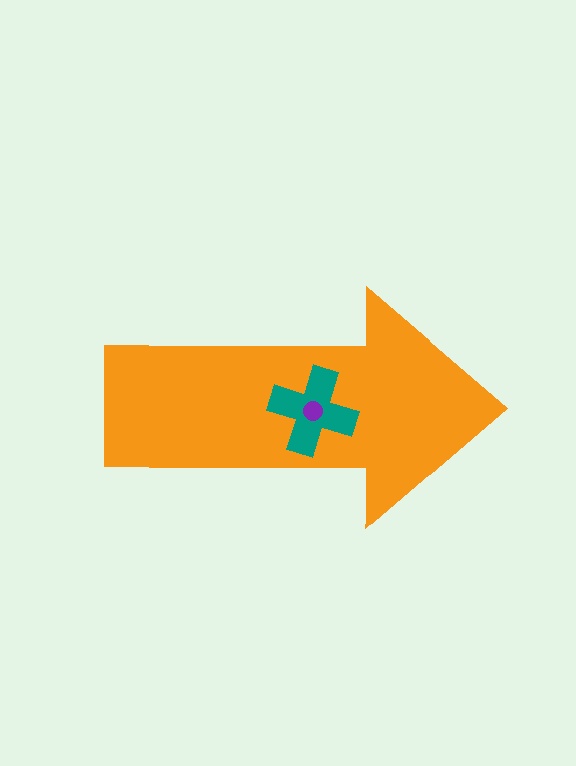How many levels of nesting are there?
3.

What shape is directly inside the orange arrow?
The teal cross.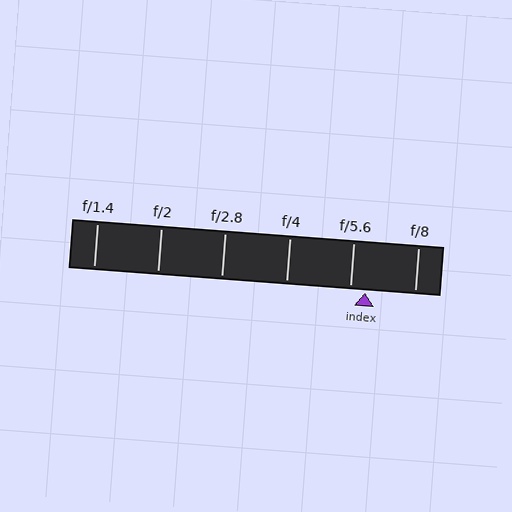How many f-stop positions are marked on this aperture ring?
There are 6 f-stop positions marked.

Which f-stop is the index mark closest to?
The index mark is closest to f/5.6.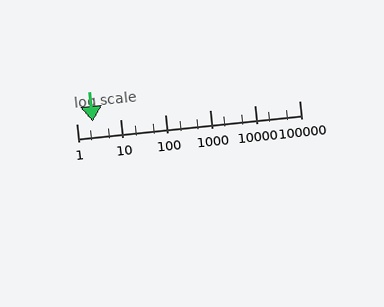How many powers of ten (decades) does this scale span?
The scale spans 5 decades, from 1 to 100000.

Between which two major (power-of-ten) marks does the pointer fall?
The pointer is between 1 and 10.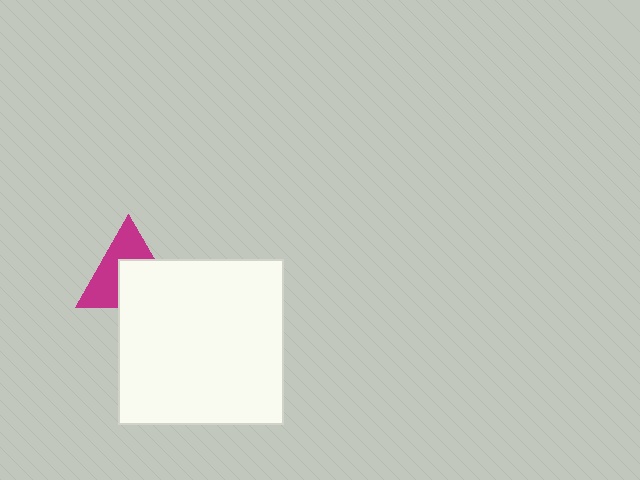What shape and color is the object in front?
The object in front is a white square.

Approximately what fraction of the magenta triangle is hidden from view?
Roughly 49% of the magenta triangle is hidden behind the white square.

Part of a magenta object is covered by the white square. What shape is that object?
It is a triangle.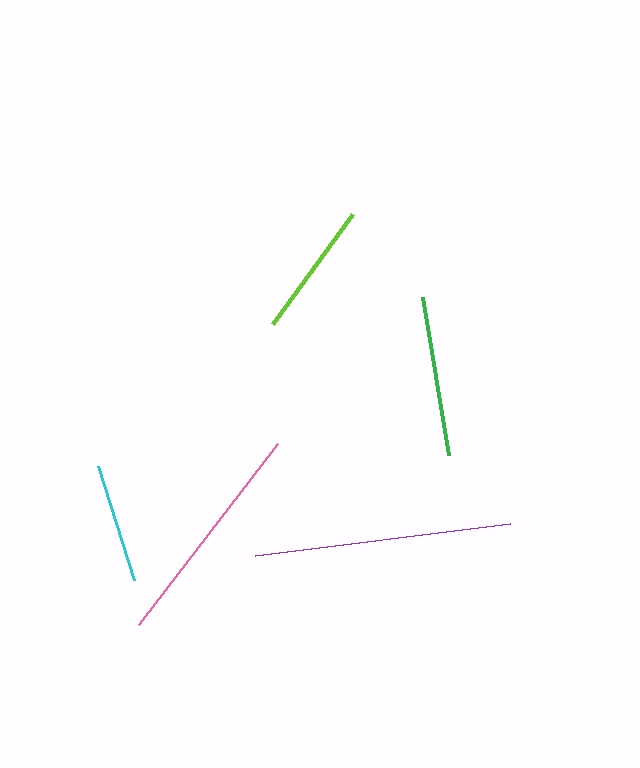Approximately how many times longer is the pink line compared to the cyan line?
The pink line is approximately 1.9 times the length of the cyan line.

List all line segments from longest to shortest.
From longest to shortest: purple, pink, green, lime, cyan.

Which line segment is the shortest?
The cyan line is the shortest at approximately 119 pixels.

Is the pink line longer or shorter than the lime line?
The pink line is longer than the lime line.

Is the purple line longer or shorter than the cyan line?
The purple line is longer than the cyan line.